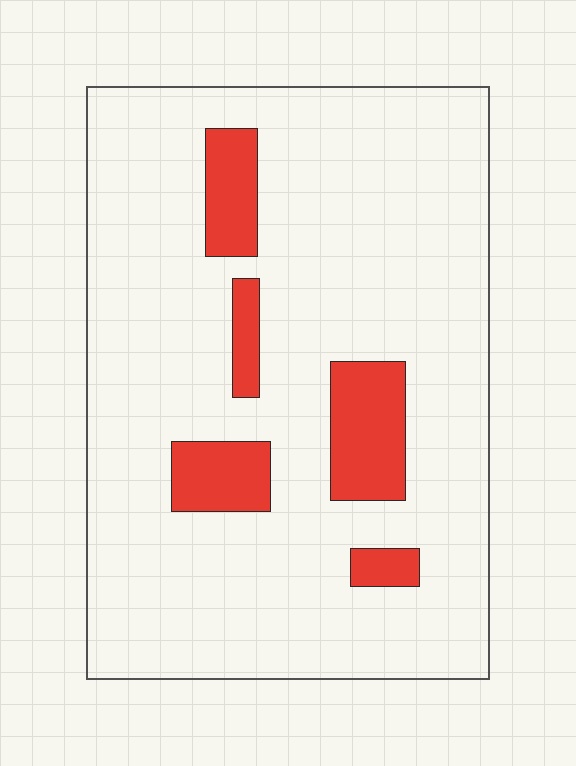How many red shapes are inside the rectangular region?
5.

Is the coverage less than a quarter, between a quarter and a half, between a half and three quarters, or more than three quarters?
Less than a quarter.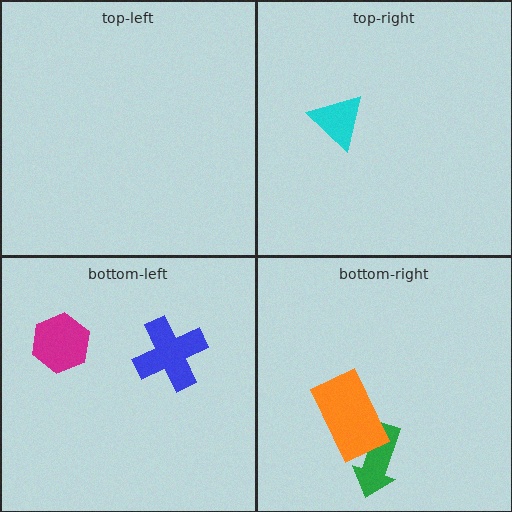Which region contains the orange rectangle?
The bottom-right region.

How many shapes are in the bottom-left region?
2.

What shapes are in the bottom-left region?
The blue cross, the magenta hexagon.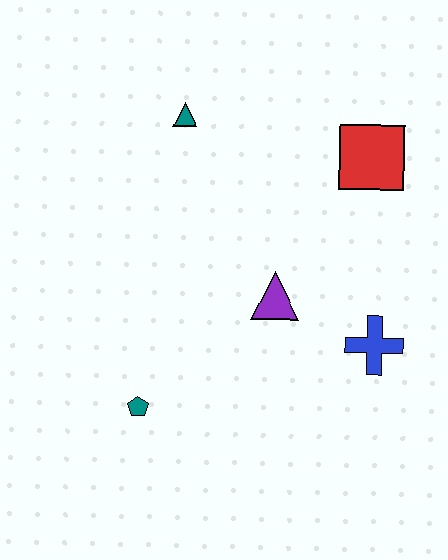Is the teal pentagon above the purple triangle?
No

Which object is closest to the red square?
The purple triangle is closest to the red square.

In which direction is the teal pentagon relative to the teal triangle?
The teal pentagon is below the teal triangle.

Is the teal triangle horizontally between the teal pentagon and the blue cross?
Yes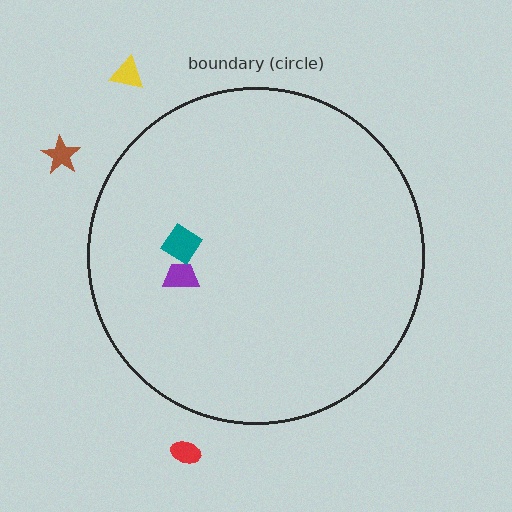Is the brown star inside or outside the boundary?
Outside.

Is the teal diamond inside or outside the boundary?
Inside.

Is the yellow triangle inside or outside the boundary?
Outside.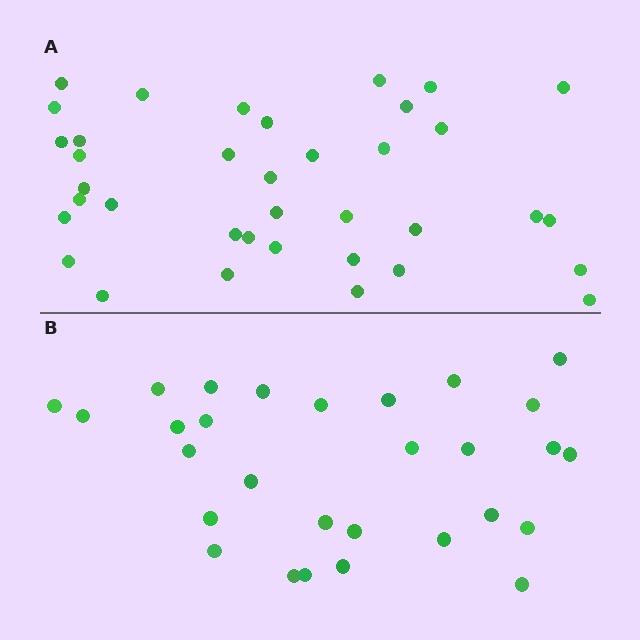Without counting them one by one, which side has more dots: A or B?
Region A (the top region) has more dots.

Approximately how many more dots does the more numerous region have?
Region A has roughly 8 or so more dots than region B.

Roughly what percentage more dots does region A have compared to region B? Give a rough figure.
About 30% more.